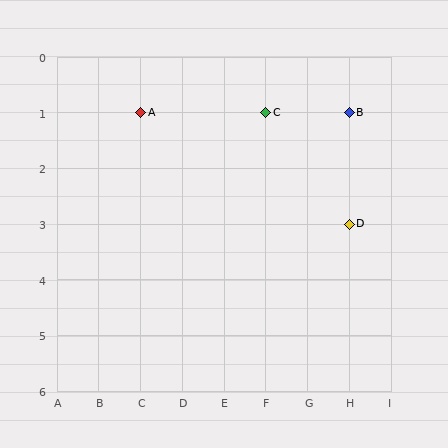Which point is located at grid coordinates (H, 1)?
Point B is at (H, 1).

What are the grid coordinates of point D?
Point D is at grid coordinates (H, 3).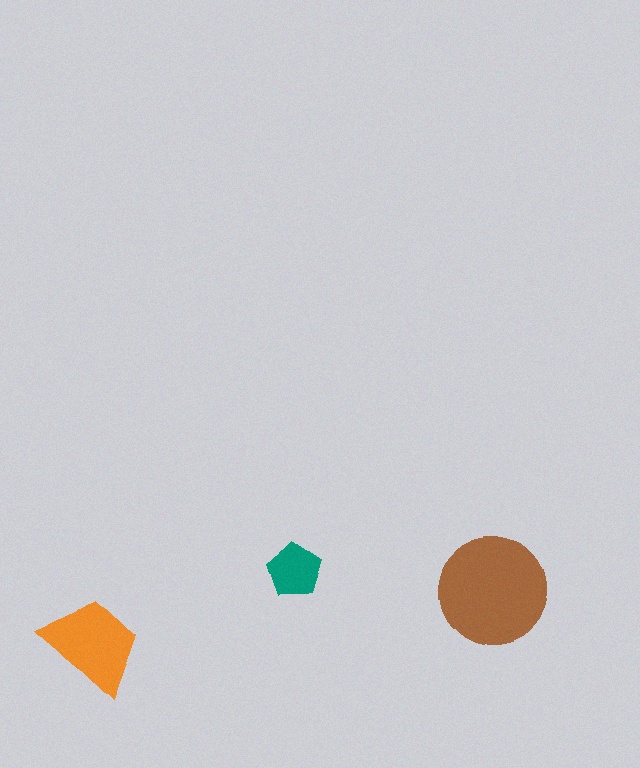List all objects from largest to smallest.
The brown circle, the orange trapezoid, the teal pentagon.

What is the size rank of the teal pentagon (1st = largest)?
3rd.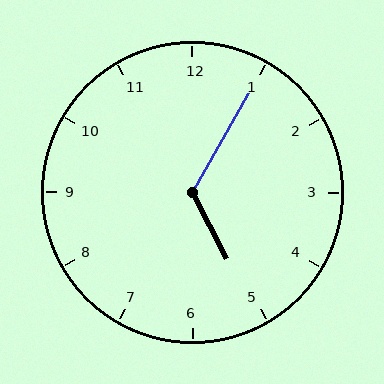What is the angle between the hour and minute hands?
Approximately 122 degrees.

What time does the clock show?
5:05.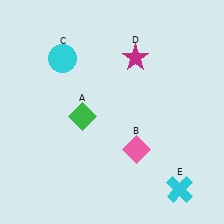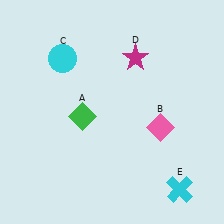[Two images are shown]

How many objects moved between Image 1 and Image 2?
1 object moved between the two images.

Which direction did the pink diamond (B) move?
The pink diamond (B) moved right.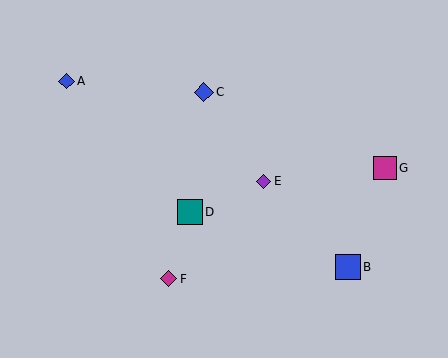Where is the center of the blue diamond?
The center of the blue diamond is at (204, 92).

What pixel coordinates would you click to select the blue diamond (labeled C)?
Click at (204, 92) to select the blue diamond C.